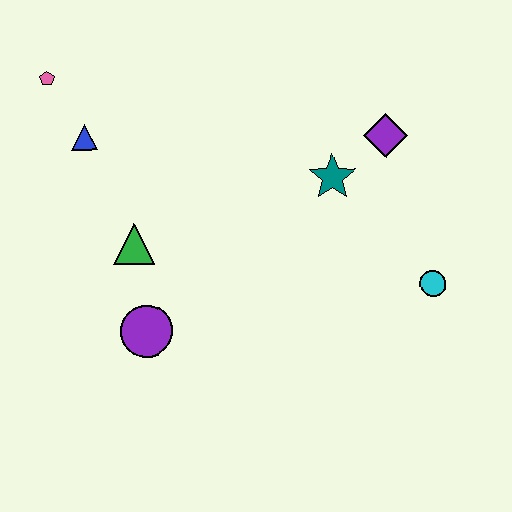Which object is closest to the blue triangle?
The pink pentagon is closest to the blue triangle.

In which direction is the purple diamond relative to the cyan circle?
The purple diamond is above the cyan circle.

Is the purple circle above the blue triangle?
No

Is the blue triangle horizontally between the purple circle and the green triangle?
No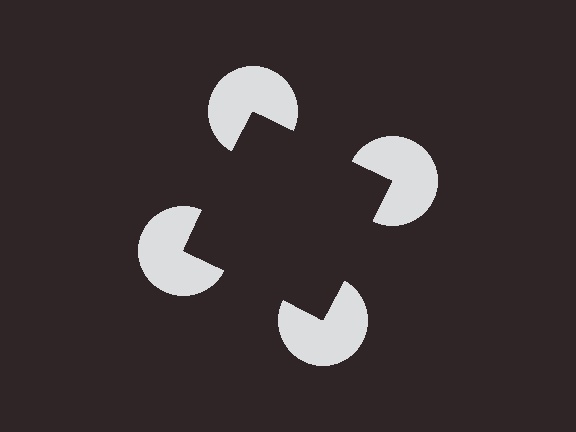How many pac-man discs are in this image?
There are 4 — one at each vertex of the illusory square.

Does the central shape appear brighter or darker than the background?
It typically appears slightly darker than the background, even though no actual brightness change is drawn.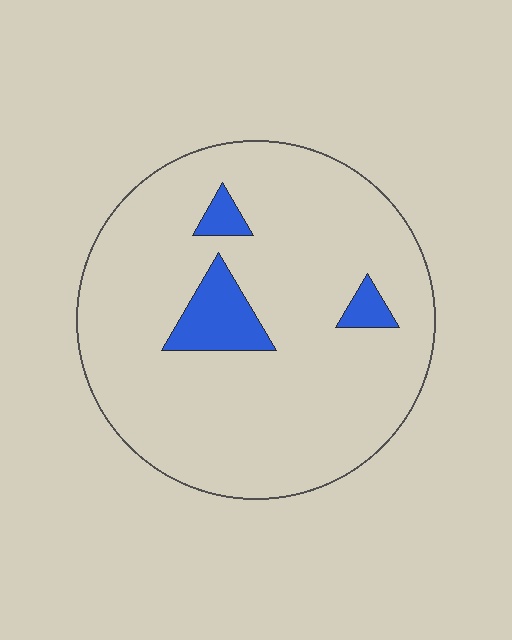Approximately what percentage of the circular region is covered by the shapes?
Approximately 10%.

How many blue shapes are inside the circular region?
3.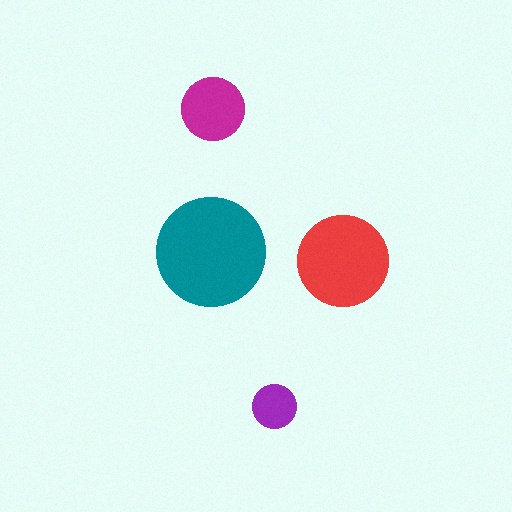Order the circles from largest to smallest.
the teal one, the red one, the magenta one, the purple one.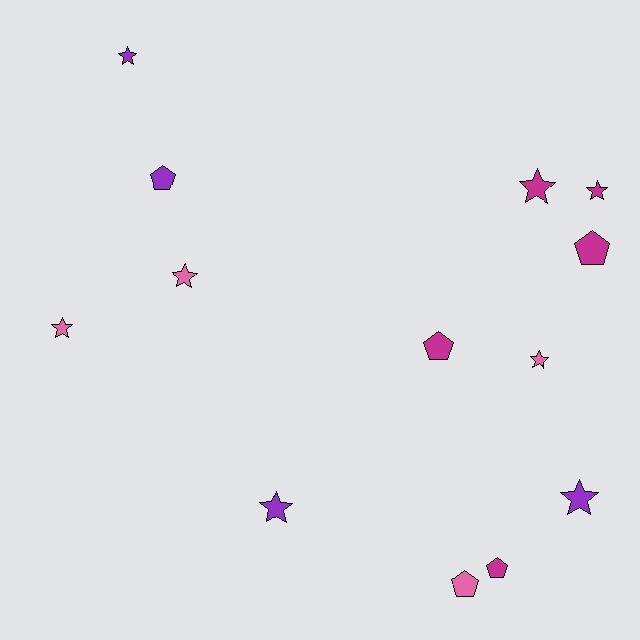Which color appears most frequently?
Magenta, with 5 objects.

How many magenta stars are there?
There are 2 magenta stars.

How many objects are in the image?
There are 13 objects.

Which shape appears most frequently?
Star, with 8 objects.